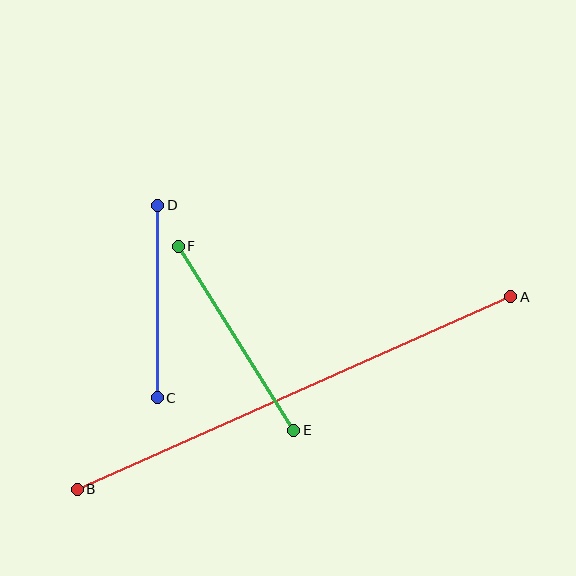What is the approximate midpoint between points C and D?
The midpoint is at approximately (157, 301) pixels.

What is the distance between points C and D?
The distance is approximately 192 pixels.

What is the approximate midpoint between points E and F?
The midpoint is at approximately (236, 338) pixels.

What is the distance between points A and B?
The distance is approximately 474 pixels.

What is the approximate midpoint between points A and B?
The midpoint is at approximately (294, 393) pixels.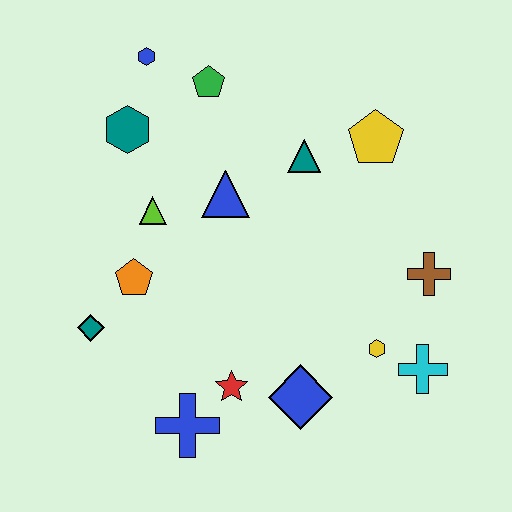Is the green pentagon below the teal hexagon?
No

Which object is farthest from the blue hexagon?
The cyan cross is farthest from the blue hexagon.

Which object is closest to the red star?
The blue cross is closest to the red star.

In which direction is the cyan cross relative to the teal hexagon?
The cyan cross is to the right of the teal hexagon.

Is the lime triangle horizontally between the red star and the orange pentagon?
Yes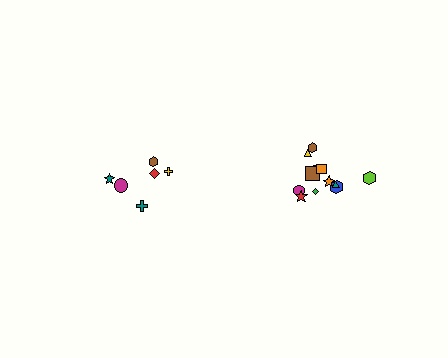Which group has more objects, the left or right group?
The right group.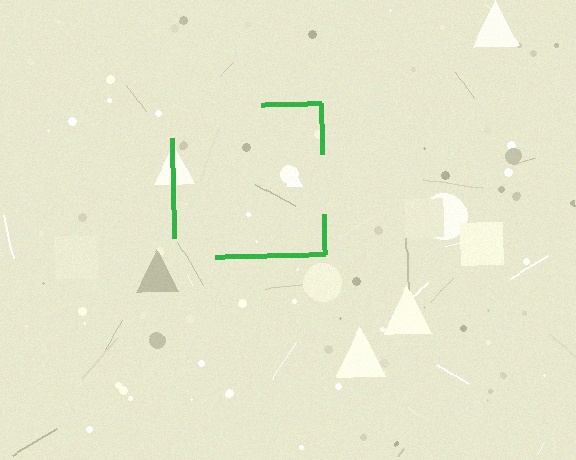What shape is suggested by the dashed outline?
The dashed outline suggests a square.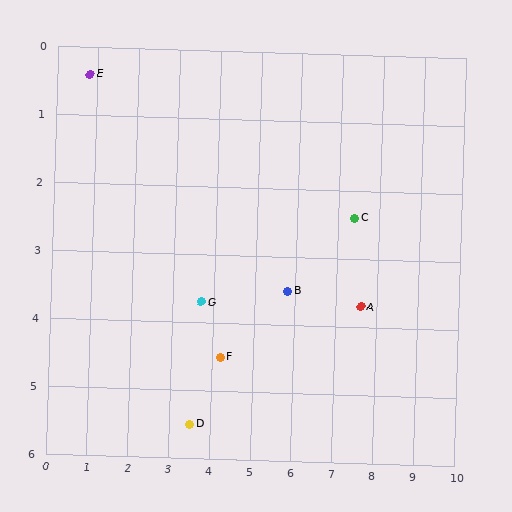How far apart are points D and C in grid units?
Points D and C are about 5.0 grid units apart.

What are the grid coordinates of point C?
Point C is at approximately (7.4, 2.4).